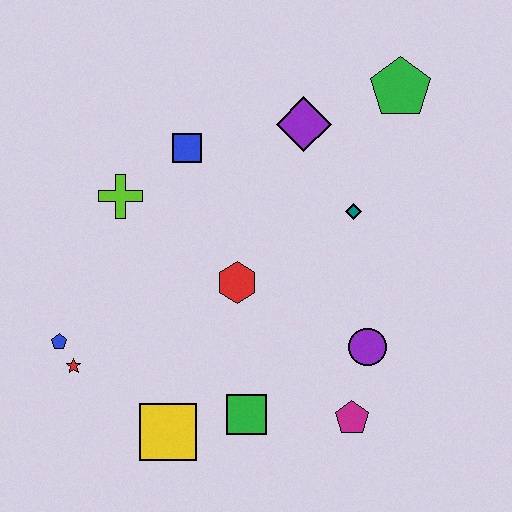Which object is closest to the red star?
The blue pentagon is closest to the red star.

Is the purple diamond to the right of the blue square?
Yes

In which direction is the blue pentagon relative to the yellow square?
The blue pentagon is to the left of the yellow square.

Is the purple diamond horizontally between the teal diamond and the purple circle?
No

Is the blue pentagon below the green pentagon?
Yes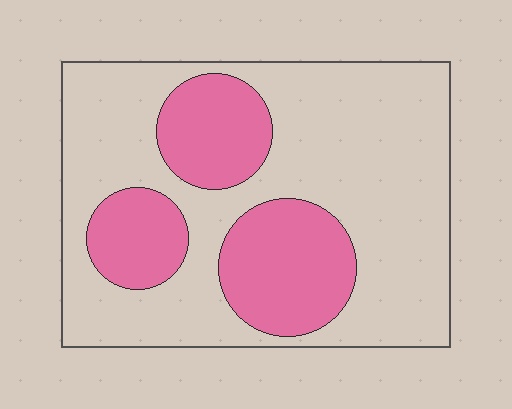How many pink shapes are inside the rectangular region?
3.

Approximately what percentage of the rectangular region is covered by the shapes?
Approximately 30%.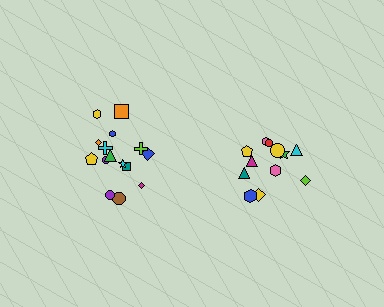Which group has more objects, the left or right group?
The left group.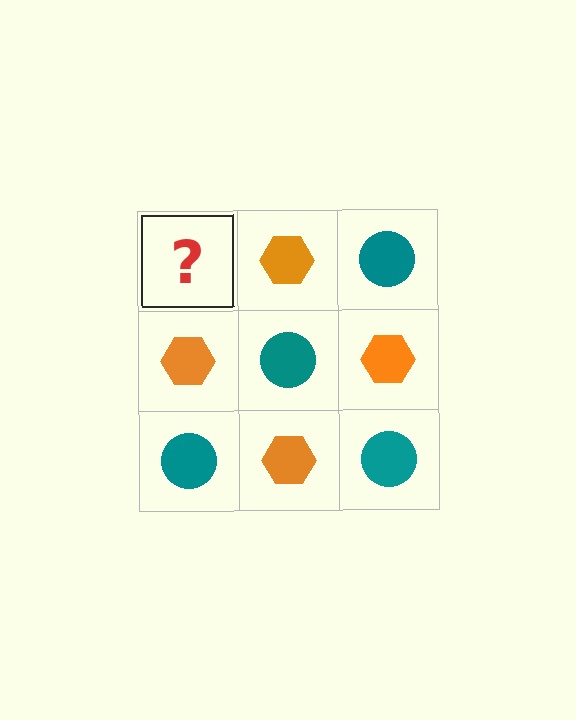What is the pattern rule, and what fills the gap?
The rule is that it alternates teal circle and orange hexagon in a checkerboard pattern. The gap should be filled with a teal circle.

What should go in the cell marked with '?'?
The missing cell should contain a teal circle.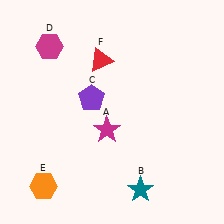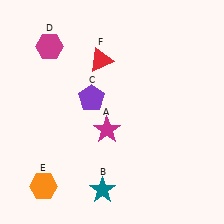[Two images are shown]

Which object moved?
The teal star (B) moved left.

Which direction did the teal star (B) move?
The teal star (B) moved left.